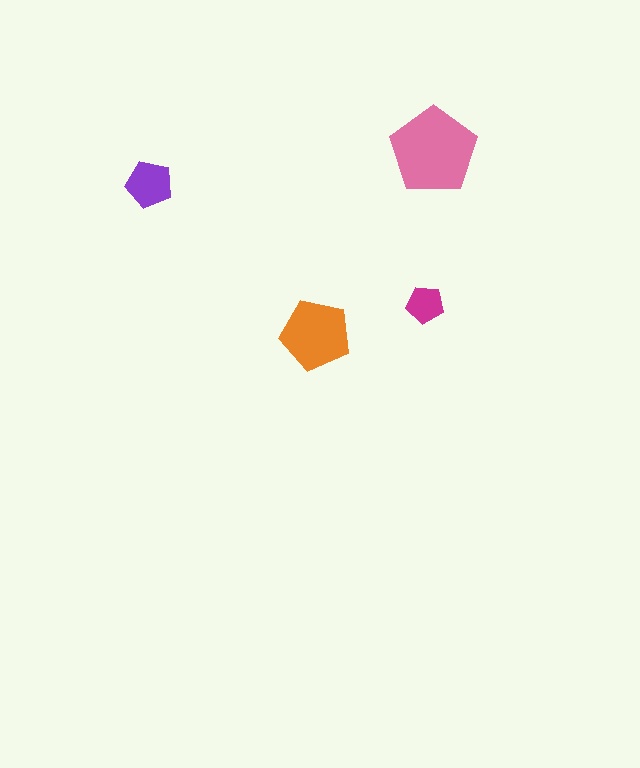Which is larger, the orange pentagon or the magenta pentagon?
The orange one.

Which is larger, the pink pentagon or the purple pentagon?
The pink one.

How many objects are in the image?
There are 4 objects in the image.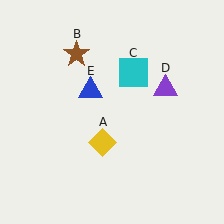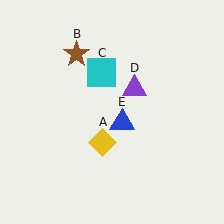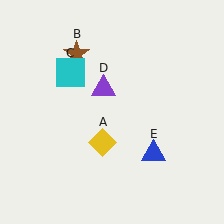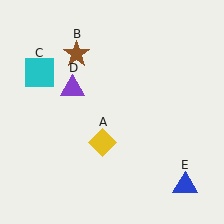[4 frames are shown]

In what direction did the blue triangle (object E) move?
The blue triangle (object E) moved down and to the right.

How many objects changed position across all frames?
3 objects changed position: cyan square (object C), purple triangle (object D), blue triangle (object E).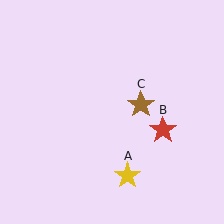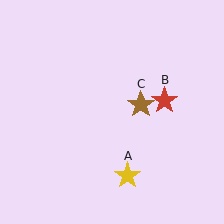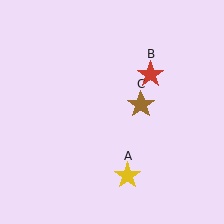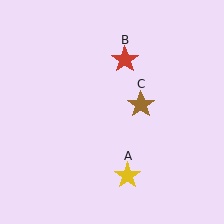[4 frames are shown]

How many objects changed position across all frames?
1 object changed position: red star (object B).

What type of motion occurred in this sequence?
The red star (object B) rotated counterclockwise around the center of the scene.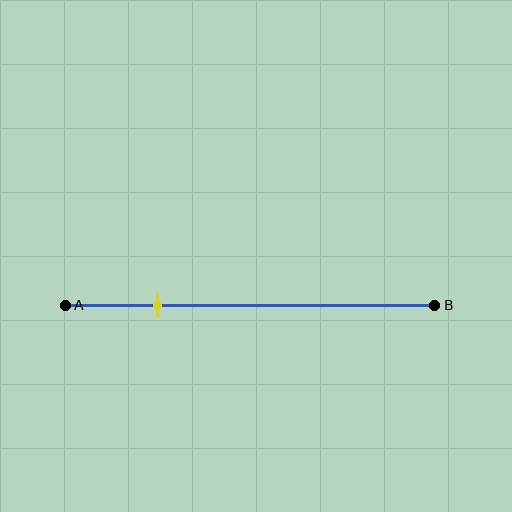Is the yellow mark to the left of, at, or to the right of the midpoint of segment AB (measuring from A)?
The yellow mark is to the left of the midpoint of segment AB.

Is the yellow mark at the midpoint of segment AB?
No, the mark is at about 25% from A, not at the 50% midpoint.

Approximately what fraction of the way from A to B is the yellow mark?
The yellow mark is approximately 25% of the way from A to B.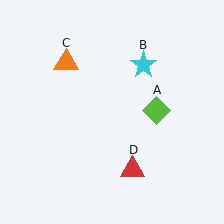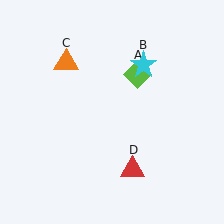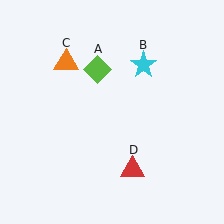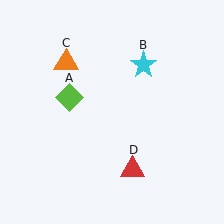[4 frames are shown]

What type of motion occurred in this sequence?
The lime diamond (object A) rotated counterclockwise around the center of the scene.